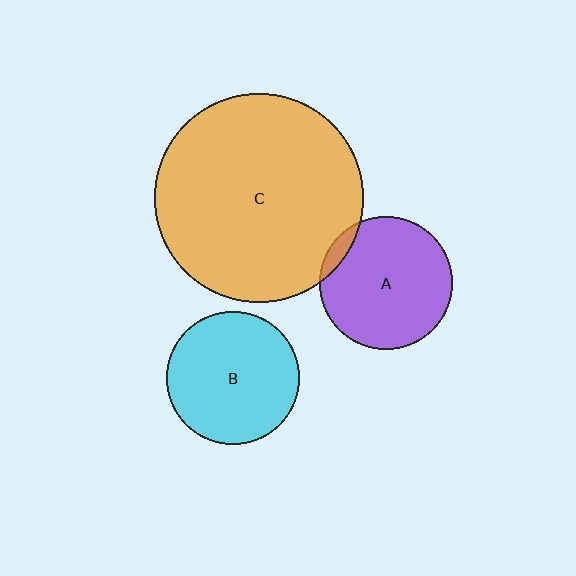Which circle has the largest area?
Circle C (orange).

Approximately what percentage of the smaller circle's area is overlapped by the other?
Approximately 5%.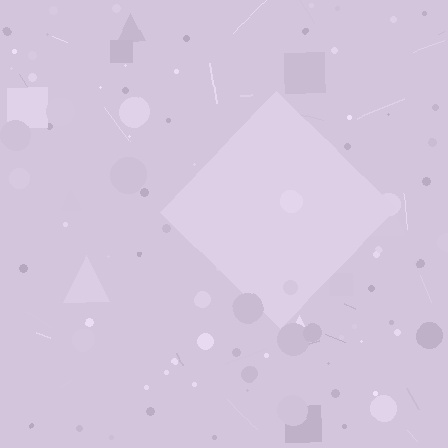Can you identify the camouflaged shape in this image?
The camouflaged shape is a diamond.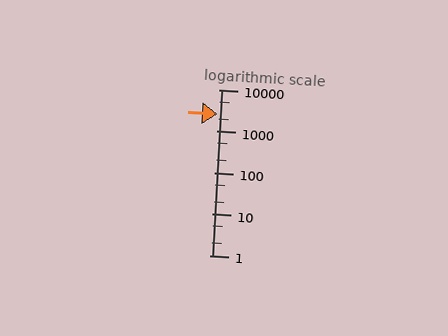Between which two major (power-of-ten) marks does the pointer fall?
The pointer is between 1000 and 10000.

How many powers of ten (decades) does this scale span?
The scale spans 4 decades, from 1 to 10000.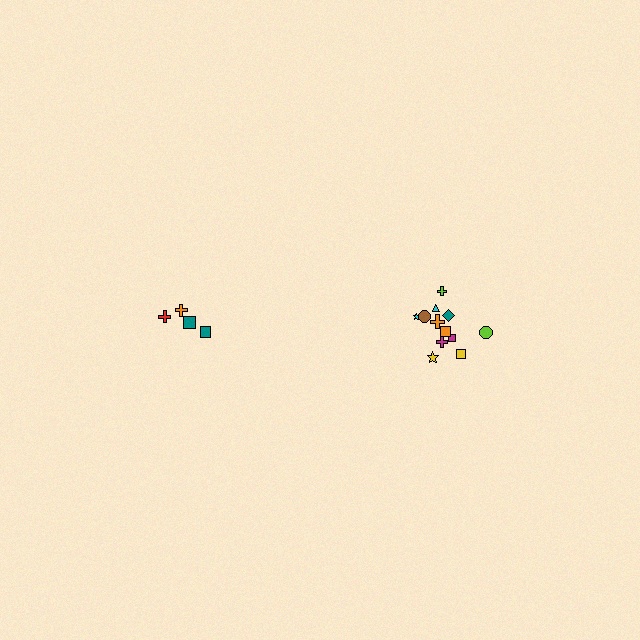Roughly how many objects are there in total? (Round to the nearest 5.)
Roughly 15 objects in total.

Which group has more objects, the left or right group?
The right group.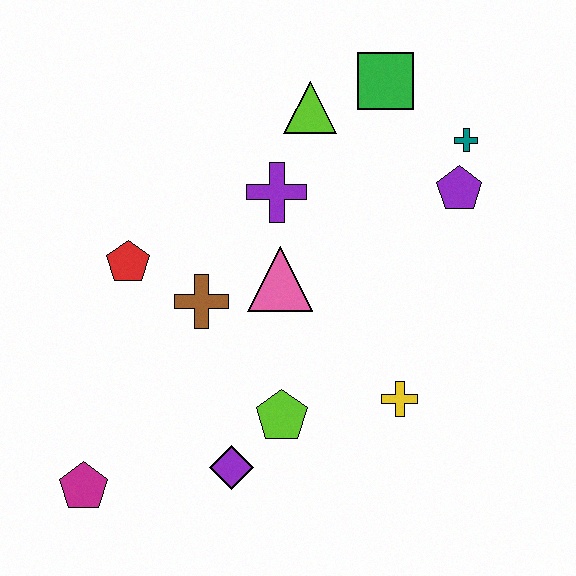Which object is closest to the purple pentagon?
The teal cross is closest to the purple pentagon.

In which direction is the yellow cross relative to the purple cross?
The yellow cross is below the purple cross.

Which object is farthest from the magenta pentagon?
The teal cross is farthest from the magenta pentagon.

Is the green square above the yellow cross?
Yes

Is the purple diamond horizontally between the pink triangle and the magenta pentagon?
Yes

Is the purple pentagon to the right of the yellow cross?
Yes